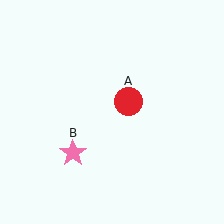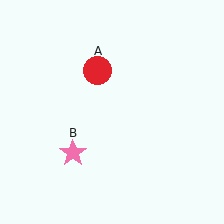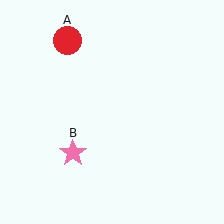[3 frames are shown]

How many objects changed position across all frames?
1 object changed position: red circle (object A).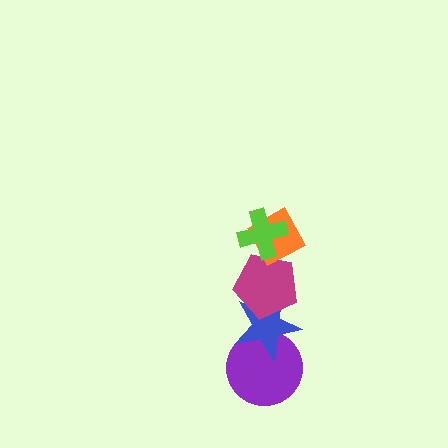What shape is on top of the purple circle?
The blue star is on top of the purple circle.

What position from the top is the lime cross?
The lime cross is 1st from the top.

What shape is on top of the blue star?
The magenta pentagon is on top of the blue star.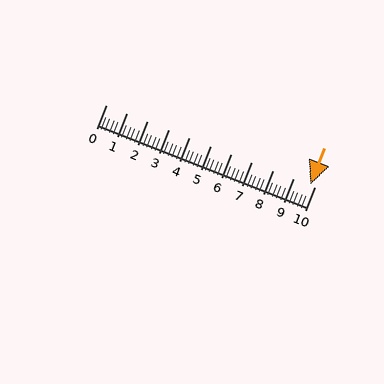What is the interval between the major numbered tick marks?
The major tick marks are spaced 1 units apart.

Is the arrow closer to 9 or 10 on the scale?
The arrow is closer to 10.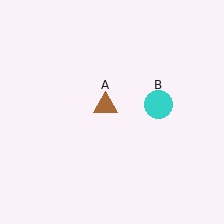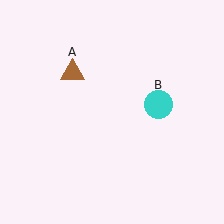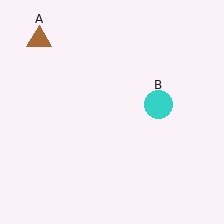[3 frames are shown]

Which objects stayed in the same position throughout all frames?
Cyan circle (object B) remained stationary.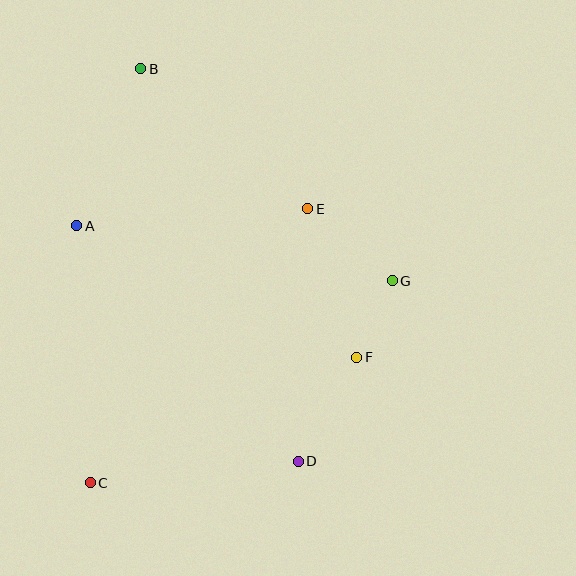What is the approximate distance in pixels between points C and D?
The distance between C and D is approximately 209 pixels.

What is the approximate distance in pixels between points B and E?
The distance between B and E is approximately 218 pixels.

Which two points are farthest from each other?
Points B and D are farthest from each other.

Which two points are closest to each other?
Points F and G are closest to each other.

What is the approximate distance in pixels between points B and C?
The distance between B and C is approximately 417 pixels.